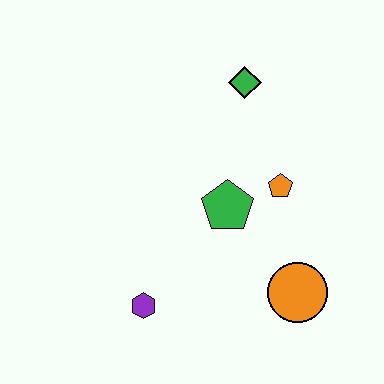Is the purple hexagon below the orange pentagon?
Yes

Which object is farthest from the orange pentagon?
The purple hexagon is farthest from the orange pentagon.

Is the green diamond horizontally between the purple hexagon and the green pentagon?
No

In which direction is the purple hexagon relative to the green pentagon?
The purple hexagon is below the green pentagon.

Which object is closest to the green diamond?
The orange pentagon is closest to the green diamond.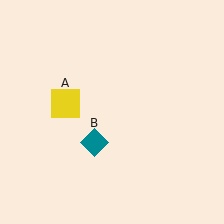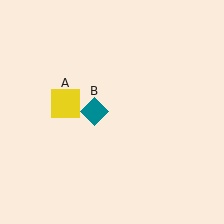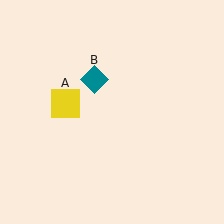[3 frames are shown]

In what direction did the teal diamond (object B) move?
The teal diamond (object B) moved up.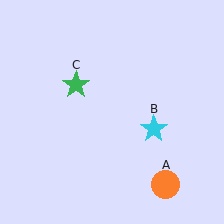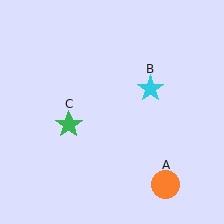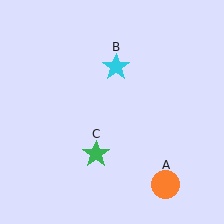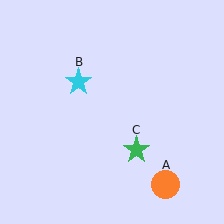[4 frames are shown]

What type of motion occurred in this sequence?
The cyan star (object B), green star (object C) rotated counterclockwise around the center of the scene.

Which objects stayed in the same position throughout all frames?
Orange circle (object A) remained stationary.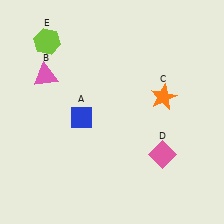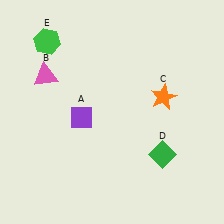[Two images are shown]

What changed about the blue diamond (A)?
In Image 1, A is blue. In Image 2, it changed to purple.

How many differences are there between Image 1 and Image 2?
There are 3 differences between the two images.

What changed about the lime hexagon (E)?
In Image 1, E is lime. In Image 2, it changed to green.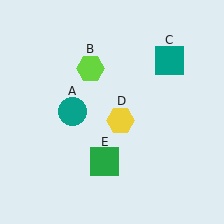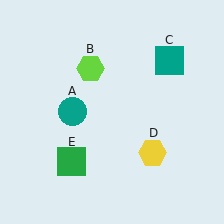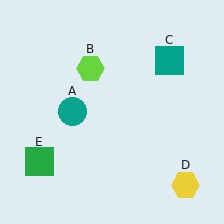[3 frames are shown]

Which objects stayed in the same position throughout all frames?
Teal circle (object A) and lime hexagon (object B) and teal square (object C) remained stationary.